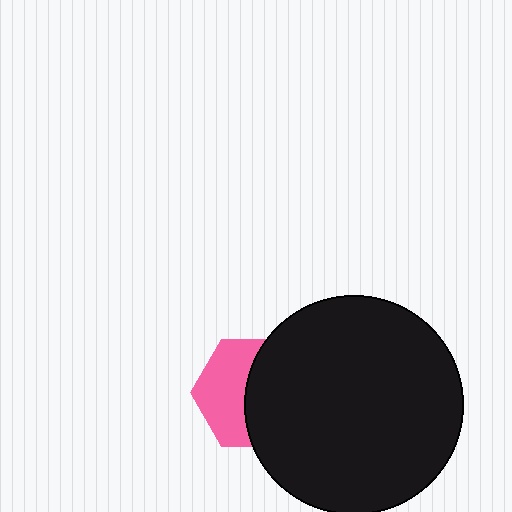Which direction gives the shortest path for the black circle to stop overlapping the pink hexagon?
Moving right gives the shortest separation.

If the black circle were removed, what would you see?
You would see the complete pink hexagon.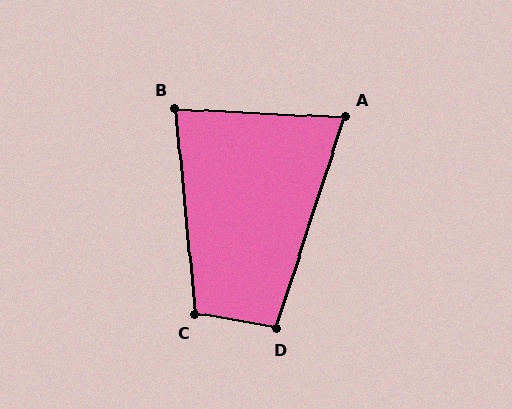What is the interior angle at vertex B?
Approximately 82 degrees (acute).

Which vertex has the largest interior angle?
C, at approximately 105 degrees.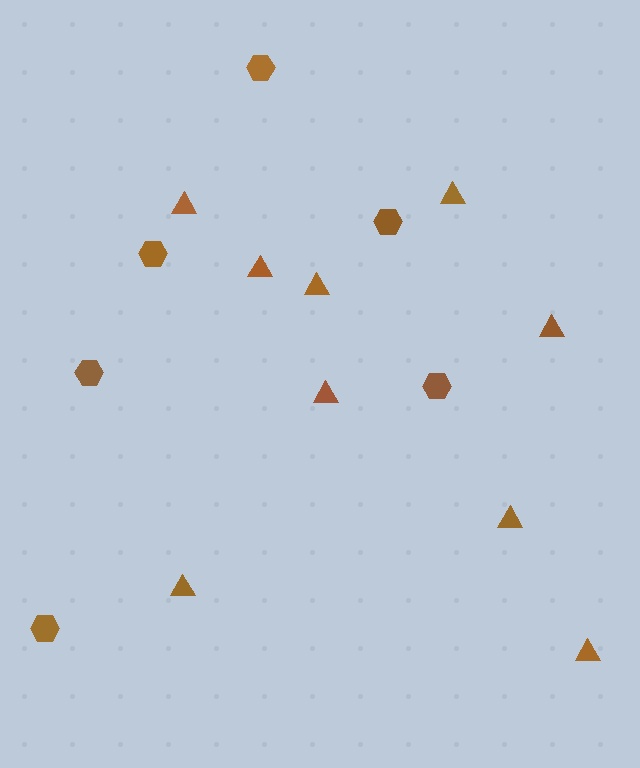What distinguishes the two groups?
There are 2 groups: one group of hexagons (6) and one group of triangles (9).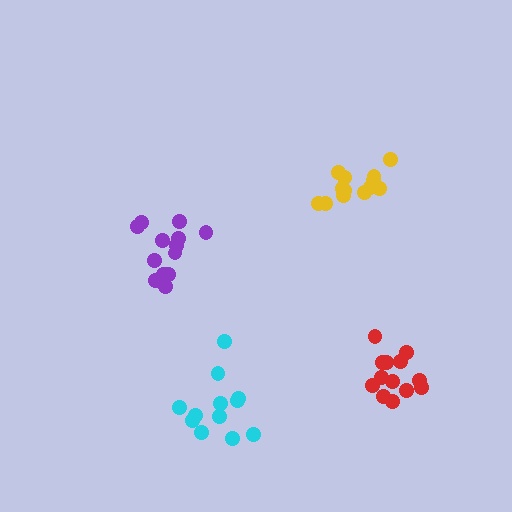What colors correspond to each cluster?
The clusters are colored: yellow, cyan, red, purple.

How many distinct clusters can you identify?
There are 4 distinct clusters.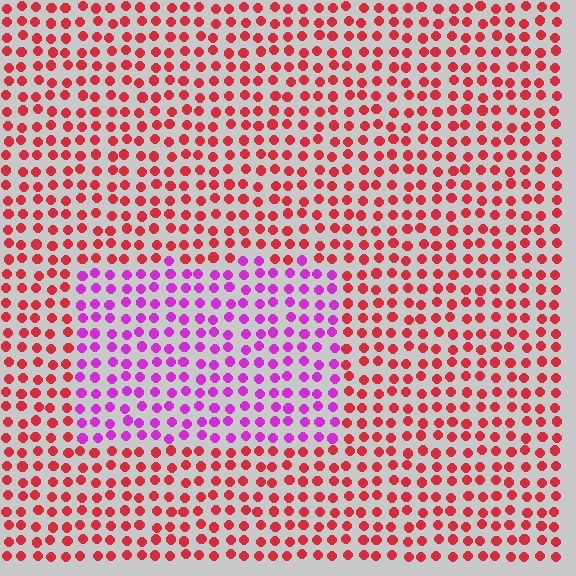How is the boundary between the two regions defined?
The boundary is defined purely by a slight shift in hue (about 54 degrees). Spacing, size, and orientation are identical on both sides.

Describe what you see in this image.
The image is filled with small red elements in a uniform arrangement. A rectangle-shaped region is visible where the elements are tinted to a slightly different hue, forming a subtle color boundary.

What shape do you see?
I see a rectangle.